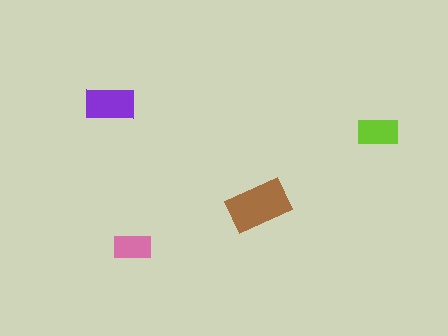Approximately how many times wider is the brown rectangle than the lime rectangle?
About 1.5 times wider.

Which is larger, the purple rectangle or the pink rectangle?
The purple one.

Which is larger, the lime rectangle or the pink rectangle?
The lime one.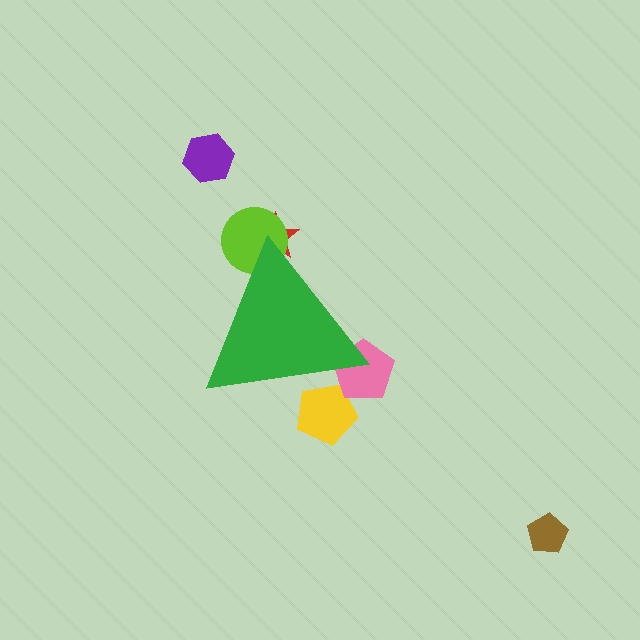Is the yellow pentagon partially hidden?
Yes, the yellow pentagon is partially hidden behind the green triangle.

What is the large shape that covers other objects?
A green triangle.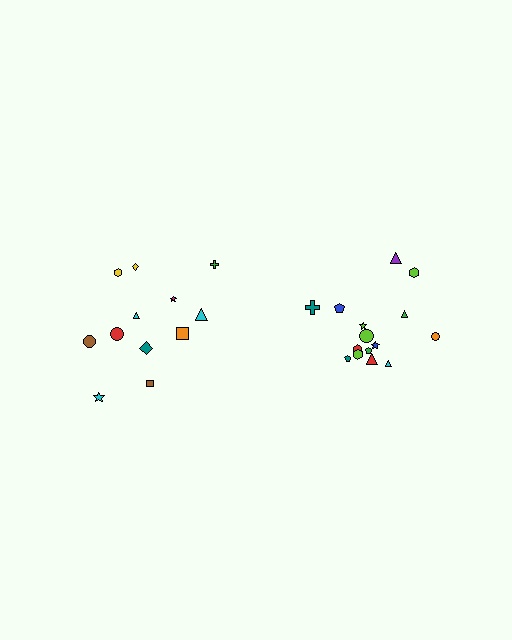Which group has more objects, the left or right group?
The right group.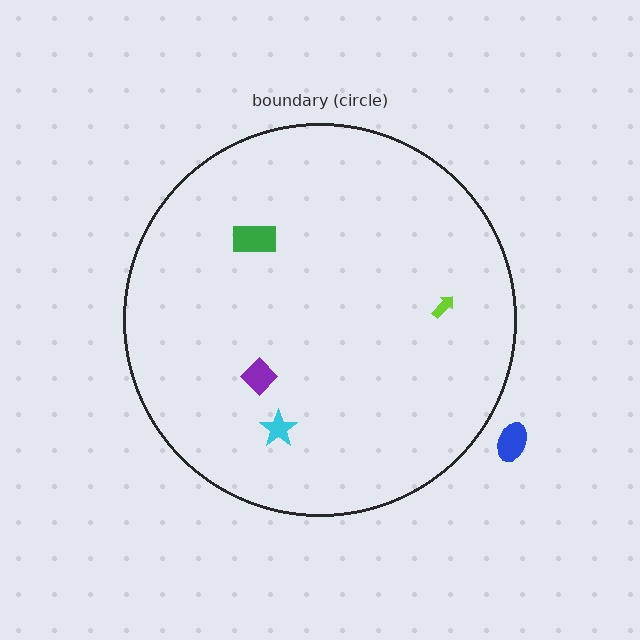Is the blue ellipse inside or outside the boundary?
Outside.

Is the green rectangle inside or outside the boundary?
Inside.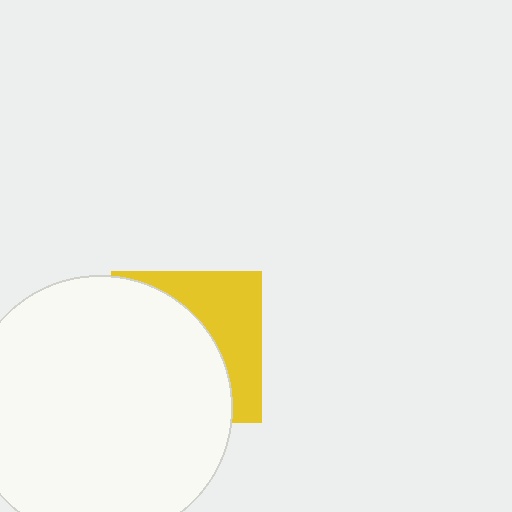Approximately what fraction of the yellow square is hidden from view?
Roughly 62% of the yellow square is hidden behind the white circle.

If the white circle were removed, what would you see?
You would see the complete yellow square.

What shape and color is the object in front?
The object in front is a white circle.